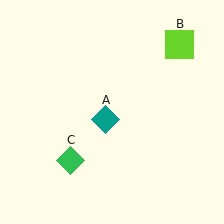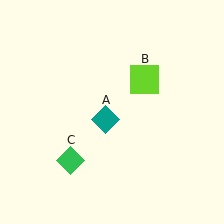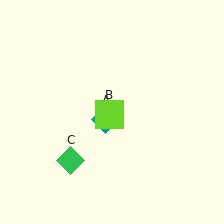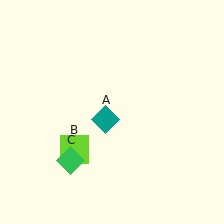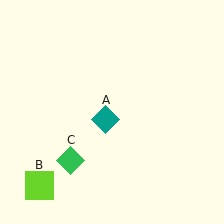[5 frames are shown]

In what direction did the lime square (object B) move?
The lime square (object B) moved down and to the left.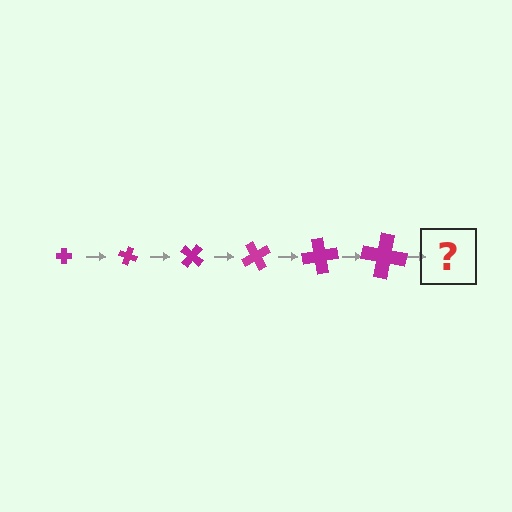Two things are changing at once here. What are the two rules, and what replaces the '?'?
The two rules are that the cross grows larger each step and it rotates 20 degrees each step. The '?' should be a cross, larger than the previous one and rotated 120 degrees from the start.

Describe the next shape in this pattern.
It should be a cross, larger than the previous one and rotated 120 degrees from the start.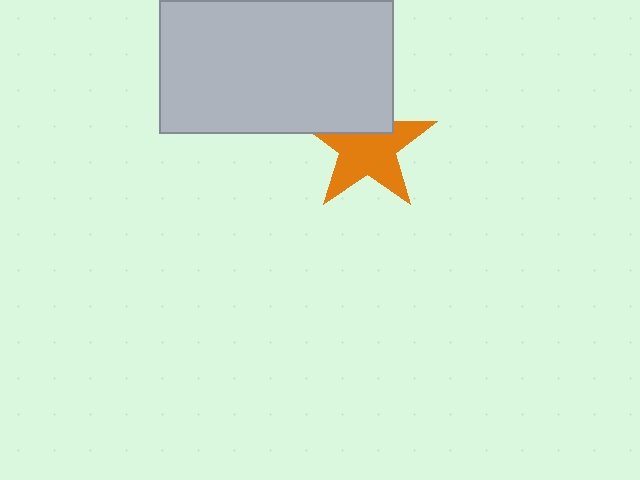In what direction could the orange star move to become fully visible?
The orange star could move down. That would shift it out from behind the light gray rectangle entirely.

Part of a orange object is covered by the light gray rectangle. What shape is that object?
It is a star.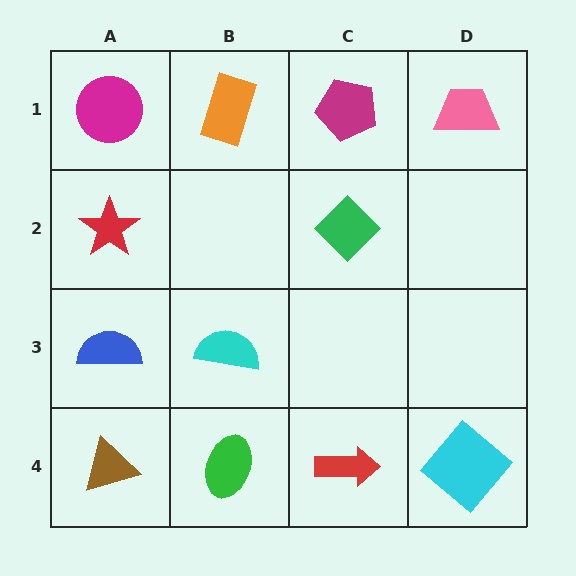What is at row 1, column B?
An orange rectangle.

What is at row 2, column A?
A red star.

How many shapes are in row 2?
2 shapes.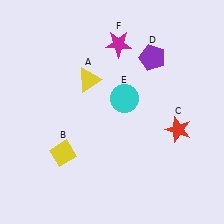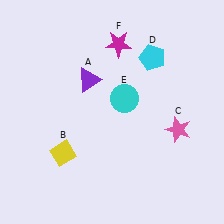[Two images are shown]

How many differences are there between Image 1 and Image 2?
There are 3 differences between the two images.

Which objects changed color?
A changed from yellow to purple. C changed from red to pink. D changed from purple to cyan.